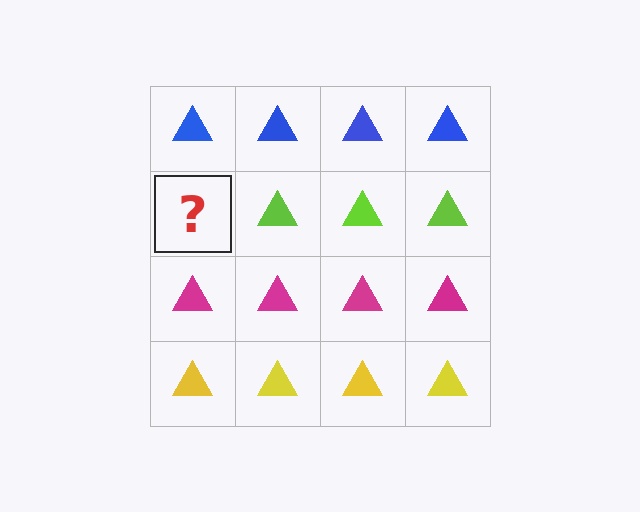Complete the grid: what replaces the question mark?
The question mark should be replaced with a lime triangle.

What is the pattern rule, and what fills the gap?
The rule is that each row has a consistent color. The gap should be filled with a lime triangle.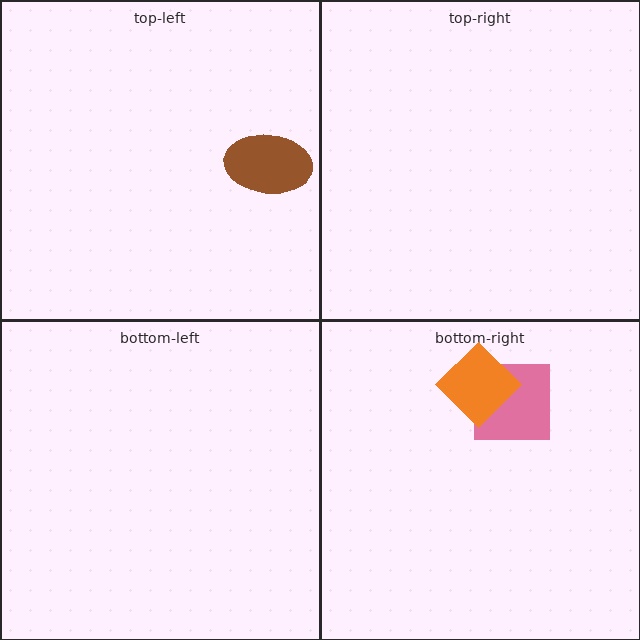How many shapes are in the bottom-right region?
2.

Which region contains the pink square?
The bottom-right region.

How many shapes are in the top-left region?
1.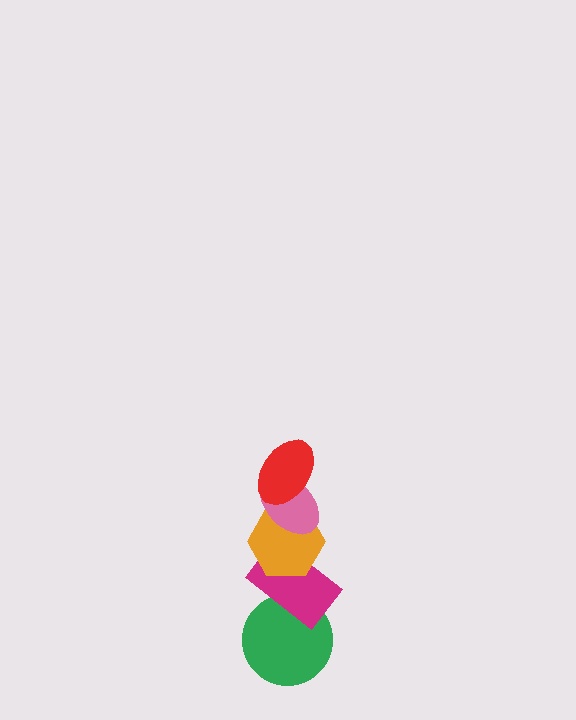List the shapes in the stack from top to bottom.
From top to bottom: the red ellipse, the pink ellipse, the orange hexagon, the magenta rectangle, the green circle.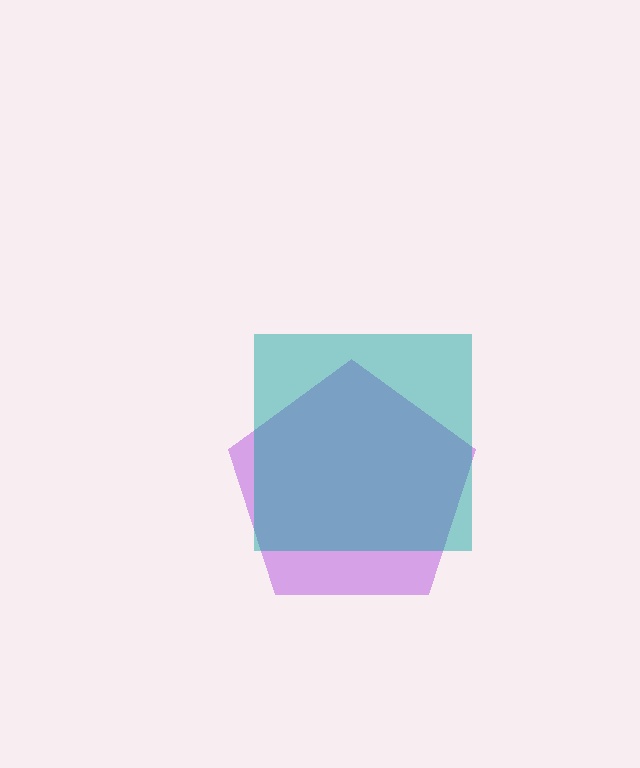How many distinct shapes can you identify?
There are 2 distinct shapes: a purple pentagon, a teal square.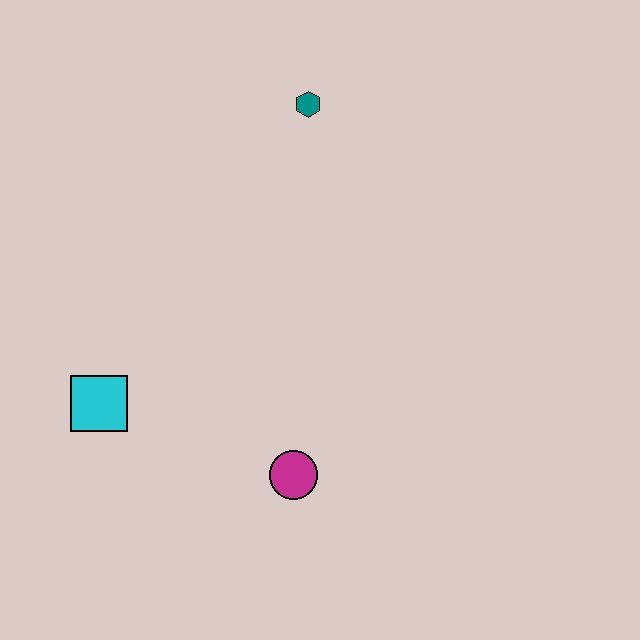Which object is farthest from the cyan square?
The teal hexagon is farthest from the cyan square.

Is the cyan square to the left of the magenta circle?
Yes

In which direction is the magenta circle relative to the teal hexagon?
The magenta circle is below the teal hexagon.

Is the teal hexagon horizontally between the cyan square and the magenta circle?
No